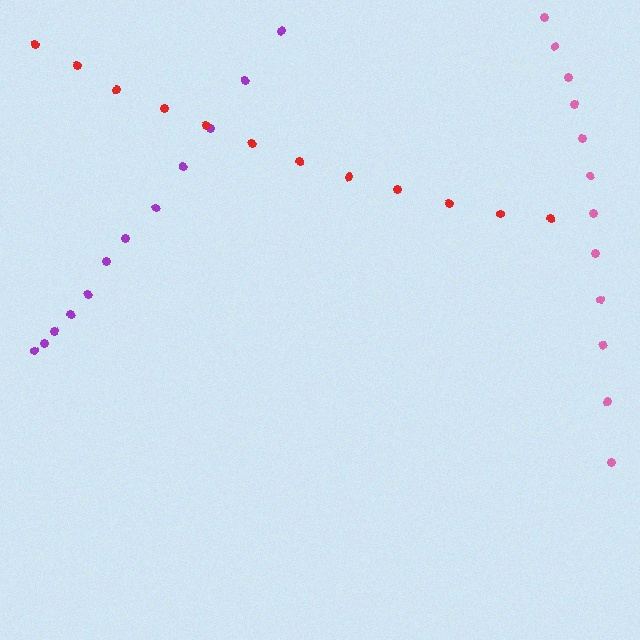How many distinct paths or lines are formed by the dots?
There are 3 distinct paths.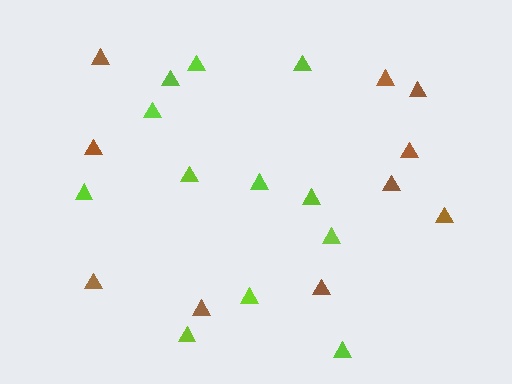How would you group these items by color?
There are 2 groups: one group of lime triangles (12) and one group of brown triangles (10).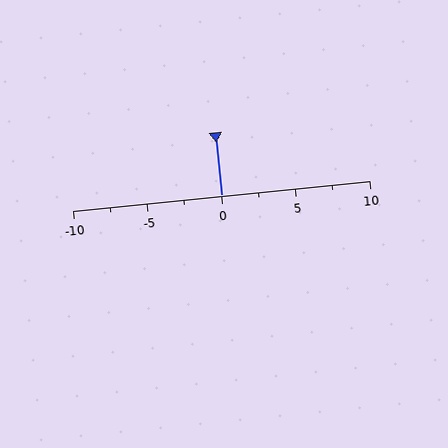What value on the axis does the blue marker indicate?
The marker indicates approximately 0.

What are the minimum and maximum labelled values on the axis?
The axis runs from -10 to 10.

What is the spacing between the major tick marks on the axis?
The major ticks are spaced 5 apart.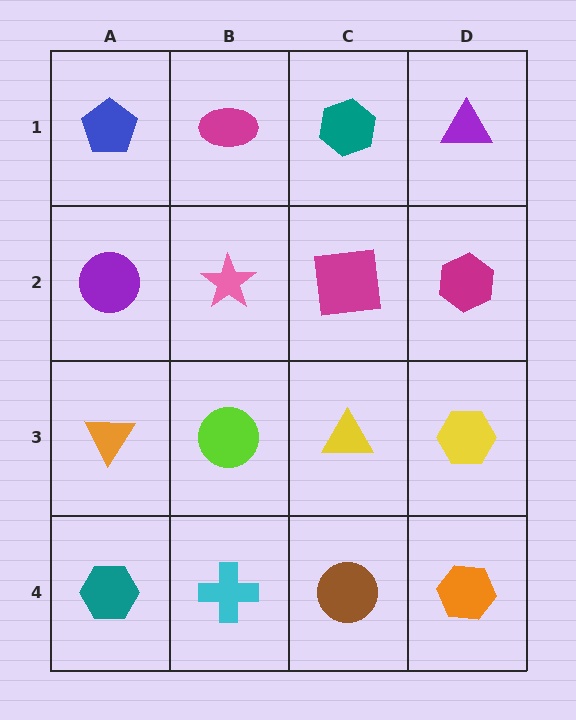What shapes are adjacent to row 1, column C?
A magenta square (row 2, column C), a magenta ellipse (row 1, column B), a purple triangle (row 1, column D).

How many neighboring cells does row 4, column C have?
3.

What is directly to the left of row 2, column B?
A purple circle.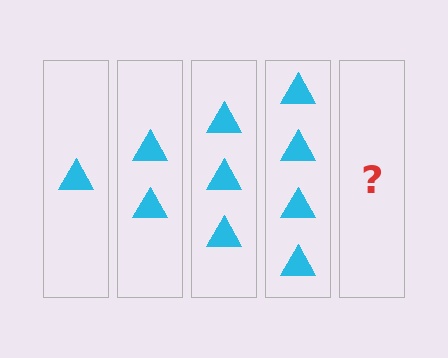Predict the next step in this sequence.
The next step is 5 triangles.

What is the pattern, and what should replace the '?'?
The pattern is that each step adds one more triangle. The '?' should be 5 triangles.